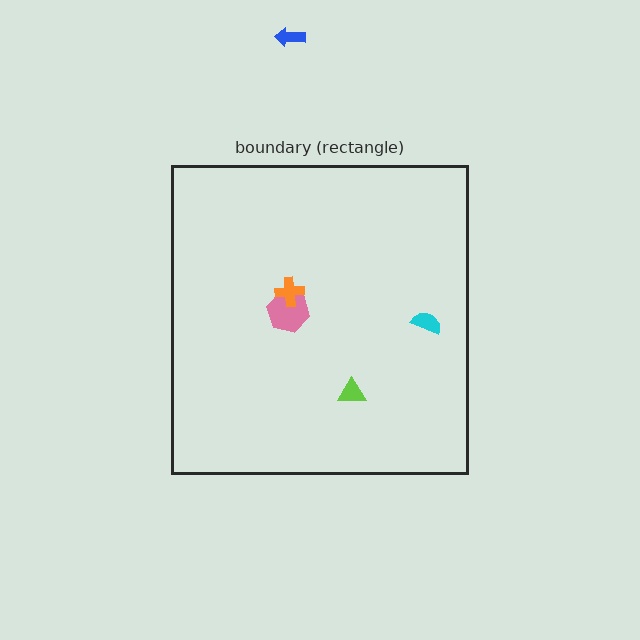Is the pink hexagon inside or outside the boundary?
Inside.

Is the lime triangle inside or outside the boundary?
Inside.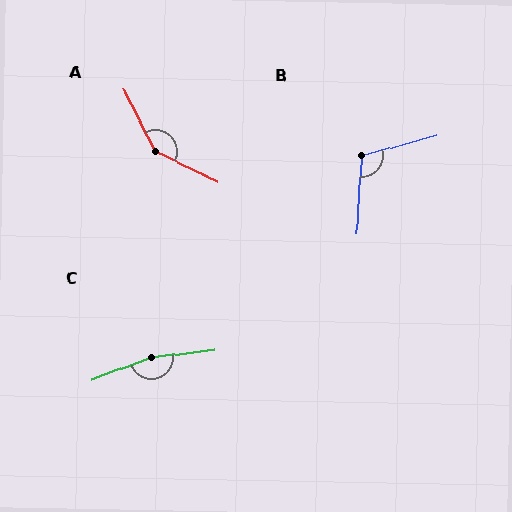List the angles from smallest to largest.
B (108°), A (143°), C (166°).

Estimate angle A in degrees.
Approximately 143 degrees.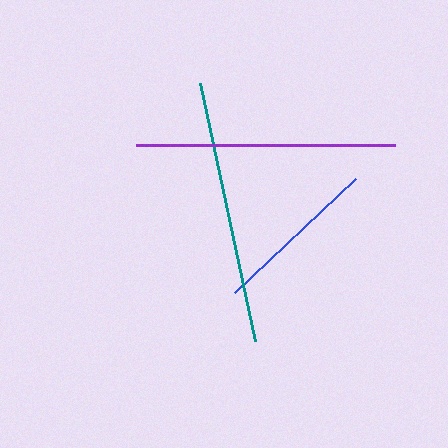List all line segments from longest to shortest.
From longest to shortest: teal, purple, blue.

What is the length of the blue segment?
The blue segment is approximately 166 pixels long.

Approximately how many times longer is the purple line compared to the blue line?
The purple line is approximately 1.6 times the length of the blue line.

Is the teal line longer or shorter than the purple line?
The teal line is longer than the purple line.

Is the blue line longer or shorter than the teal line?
The teal line is longer than the blue line.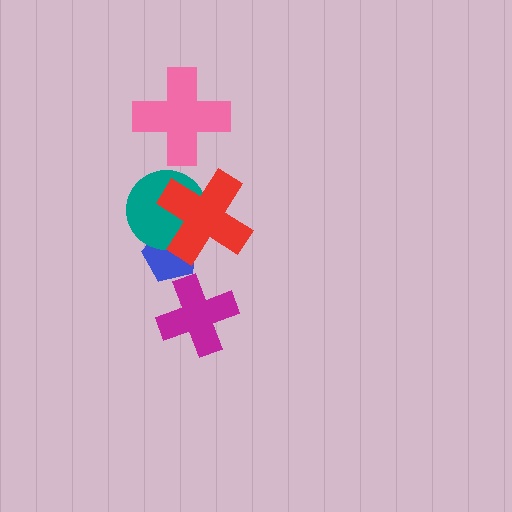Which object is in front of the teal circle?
The red cross is in front of the teal circle.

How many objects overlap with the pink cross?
0 objects overlap with the pink cross.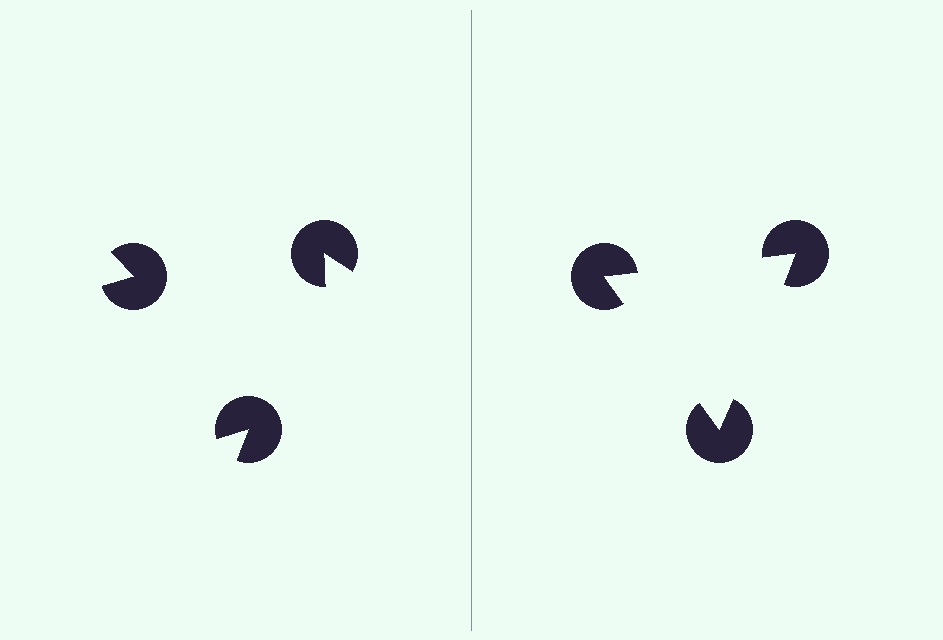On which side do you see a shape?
An illusory triangle appears on the right side. On the left side the wedge cuts are rotated, so no coherent shape forms.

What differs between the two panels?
The pac-man discs are positioned identically on both sides; only the wedge orientations differ. On the right they align to a triangle; on the left they are misaligned.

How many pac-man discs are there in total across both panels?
6 — 3 on each side.